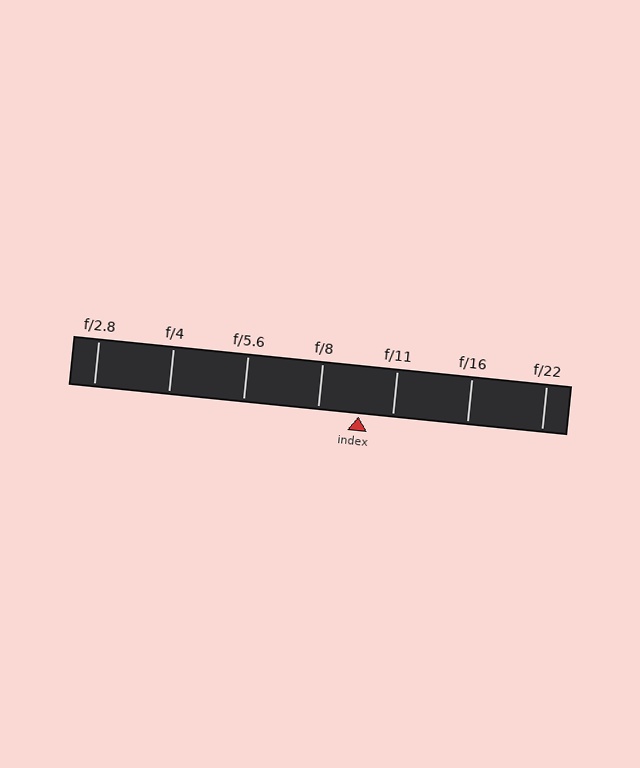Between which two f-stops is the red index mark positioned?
The index mark is between f/8 and f/11.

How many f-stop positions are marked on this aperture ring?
There are 7 f-stop positions marked.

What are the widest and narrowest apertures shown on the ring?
The widest aperture shown is f/2.8 and the narrowest is f/22.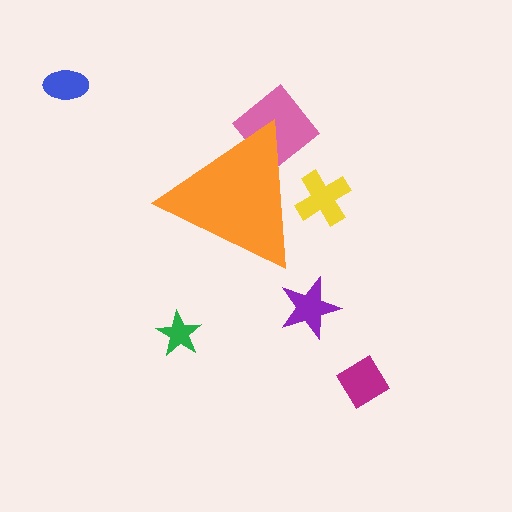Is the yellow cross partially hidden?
Yes, the yellow cross is partially hidden behind the orange triangle.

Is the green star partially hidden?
No, the green star is fully visible.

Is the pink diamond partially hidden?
Yes, the pink diamond is partially hidden behind the orange triangle.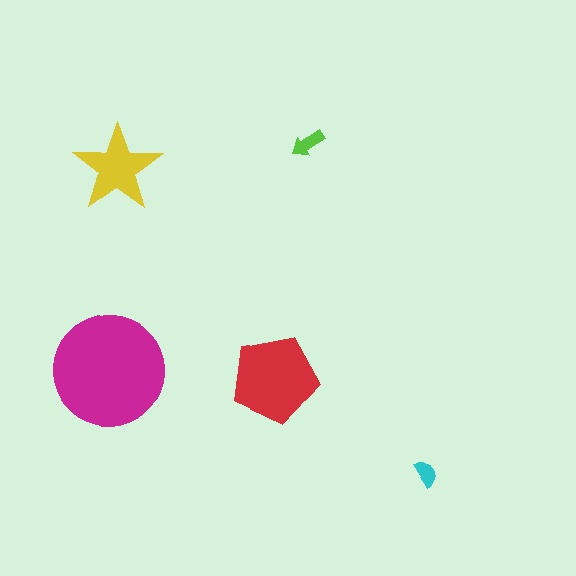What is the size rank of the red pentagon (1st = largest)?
2nd.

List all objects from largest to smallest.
The magenta circle, the red pentagon, the yellow star, the lime arrow, the cyan semicircle.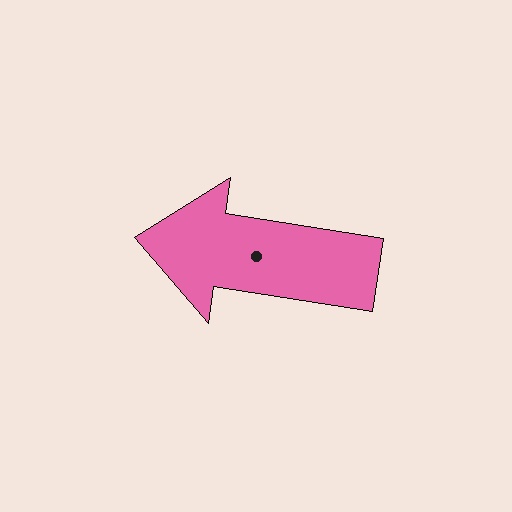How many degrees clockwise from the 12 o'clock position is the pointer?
Approximately 279 degrees.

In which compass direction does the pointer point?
West.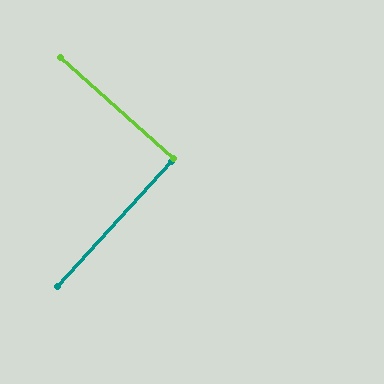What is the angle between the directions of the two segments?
Approximately 90 degrees.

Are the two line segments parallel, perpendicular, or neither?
Perpendicular — they meet at approximately 90°.